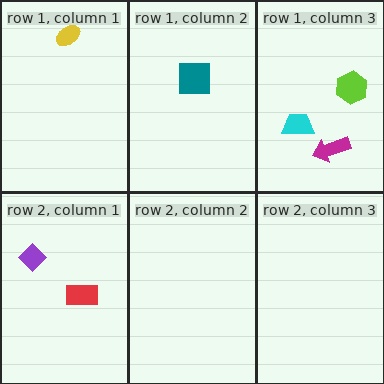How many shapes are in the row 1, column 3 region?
3.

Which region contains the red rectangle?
The row 2, column 1 region.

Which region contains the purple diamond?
The row 2, column 1 region.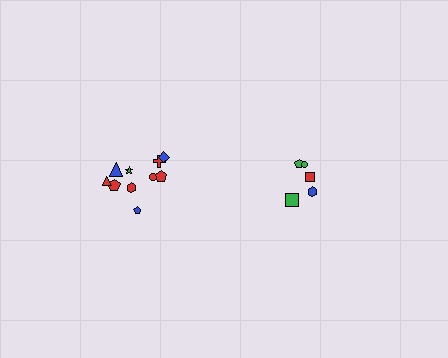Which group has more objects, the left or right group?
The left group.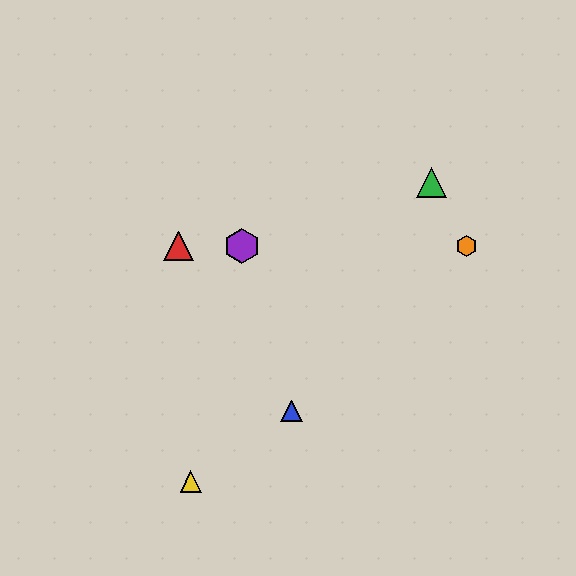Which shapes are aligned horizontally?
The red triangle, the purple hexagon, the orange hexagon are aligned horizontally.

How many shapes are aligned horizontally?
3 shapes (the red triangle, the purple hexagon, the orange hexagon) are aligned horizontally.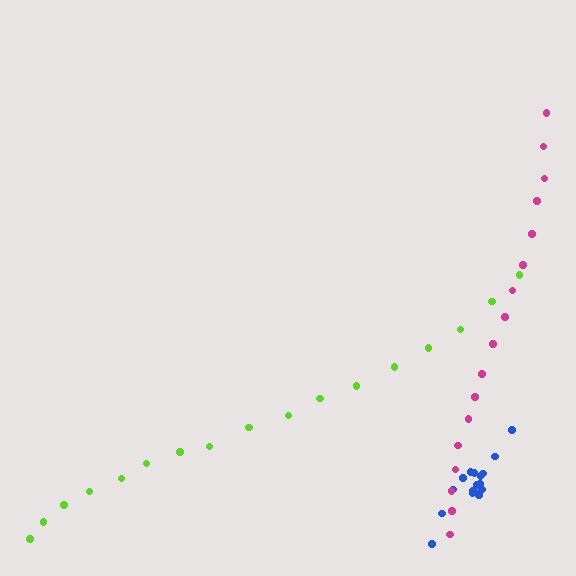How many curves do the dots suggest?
There are 3 distinct paths.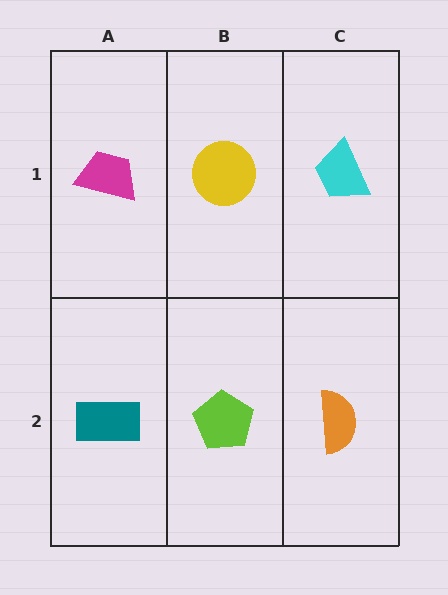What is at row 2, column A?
A teal rectangle.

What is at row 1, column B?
A yellow circle.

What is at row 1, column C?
A cyan trapezoid.